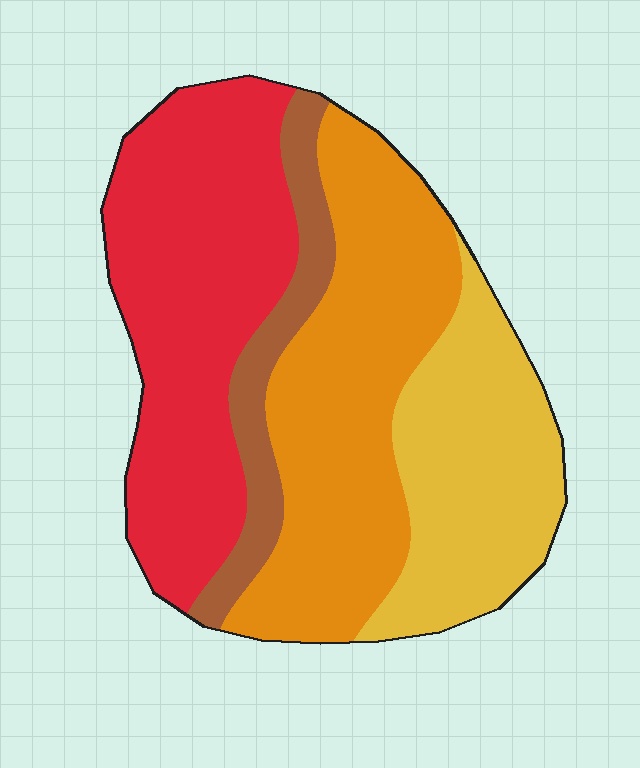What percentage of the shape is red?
Red takes up between a quarter and a half of the shape.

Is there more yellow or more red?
Red.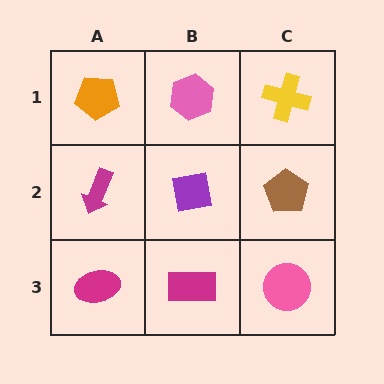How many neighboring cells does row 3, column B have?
3.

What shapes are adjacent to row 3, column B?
A purple square (row 2, column B), a magenta ellipse (row 3, column A), a pink circle (row 3, column C).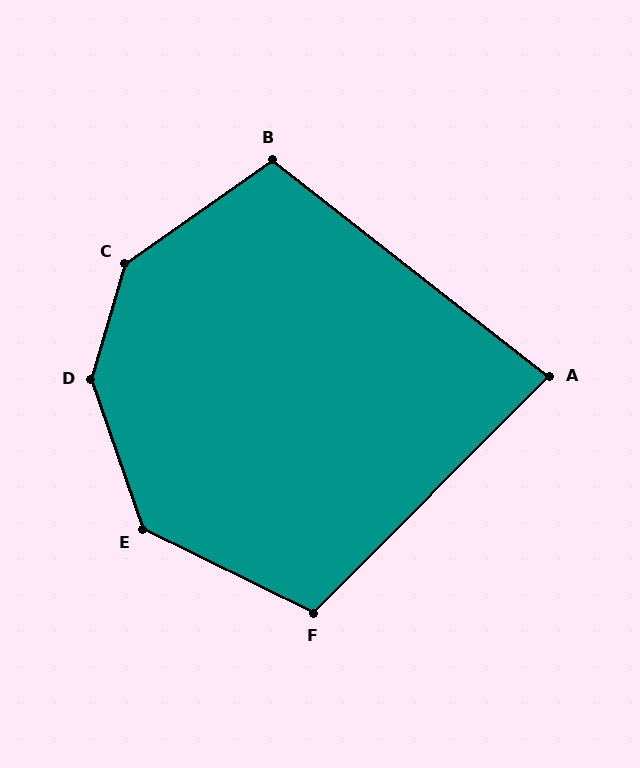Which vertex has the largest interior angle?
D, at approximately 145 degrees.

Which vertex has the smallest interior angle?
A, at approximately 83 degrees.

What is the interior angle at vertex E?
Approximately 135 degrees (obtuse).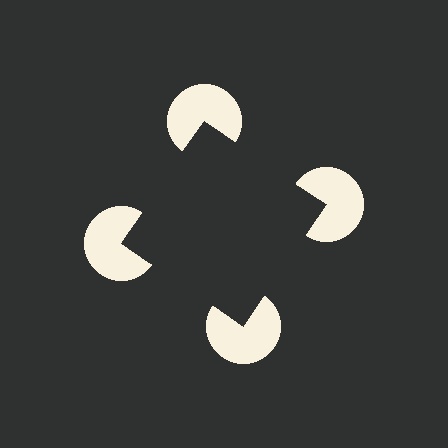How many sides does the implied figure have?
4 sides.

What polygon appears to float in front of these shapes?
An illusory square — its edges are inferred from the aligned wedge cuts in the pac-man discs, not physically drawn.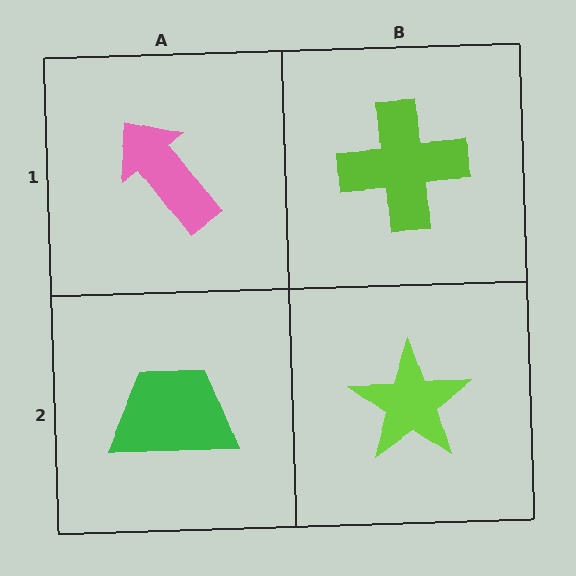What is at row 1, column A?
A pink arrow.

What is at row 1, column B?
A lime cross.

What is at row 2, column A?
A green trapezoid.